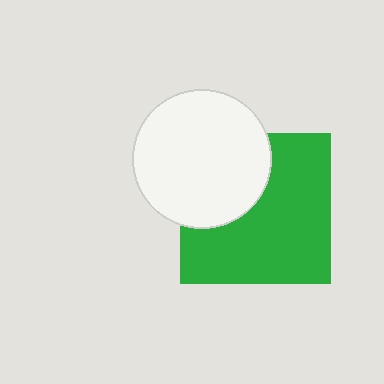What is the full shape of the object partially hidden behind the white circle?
The partially hidden object is a green square.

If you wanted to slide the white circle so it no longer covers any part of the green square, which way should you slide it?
Slide it toward the upper-left — that is the most direct way to separate the two shapes.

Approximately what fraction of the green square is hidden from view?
Roughly 34% of the green square is hidden behind the white circle.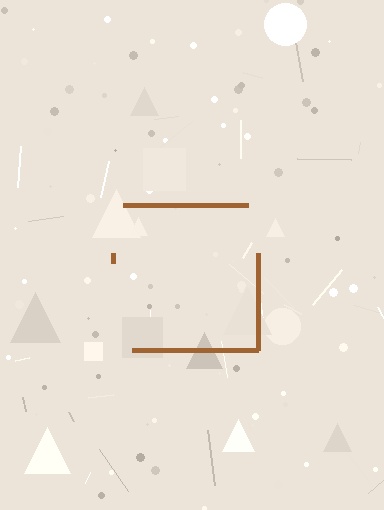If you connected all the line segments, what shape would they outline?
They would outline a square.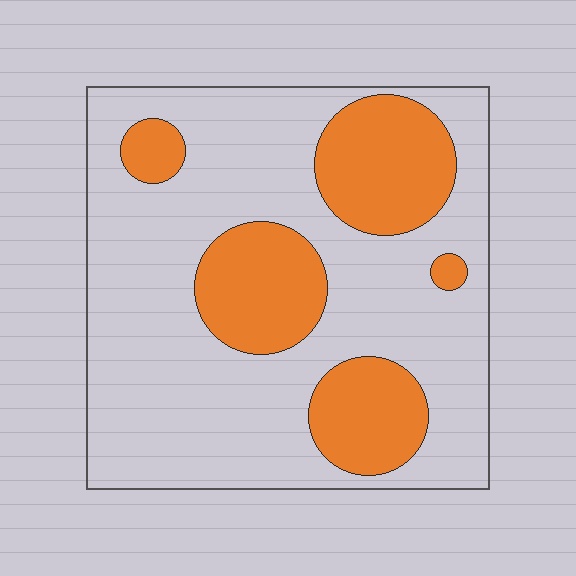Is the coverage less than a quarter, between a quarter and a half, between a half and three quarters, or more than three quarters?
Between a quarter and a half.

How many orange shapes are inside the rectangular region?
5.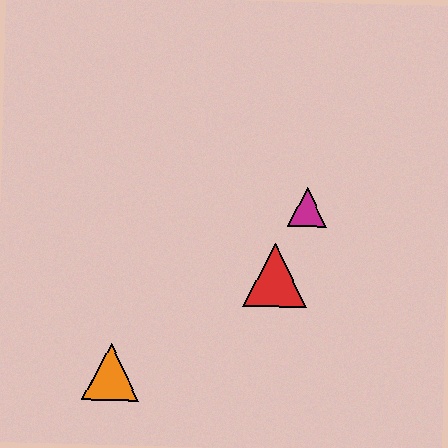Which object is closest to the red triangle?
The magenta triangle is closest to the red triangle.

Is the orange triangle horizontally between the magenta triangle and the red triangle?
No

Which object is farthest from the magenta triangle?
The orange triangle is farthest from the magenta triangle.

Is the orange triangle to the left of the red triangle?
Yes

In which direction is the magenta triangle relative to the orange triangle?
The magenta triangle is to the right of the orange triangle.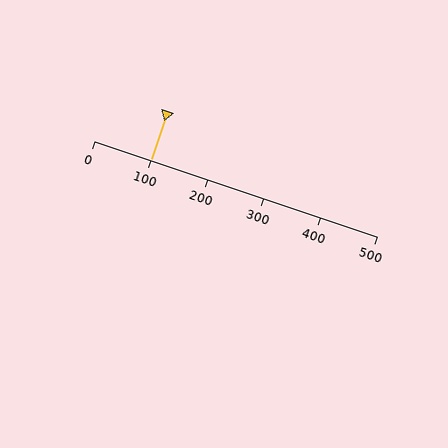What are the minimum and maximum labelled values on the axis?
The axis runs from 0 to 500.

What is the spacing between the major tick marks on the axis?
The major ticks are spaced 100 apart.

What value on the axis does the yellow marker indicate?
The marker indicates approximately 100.